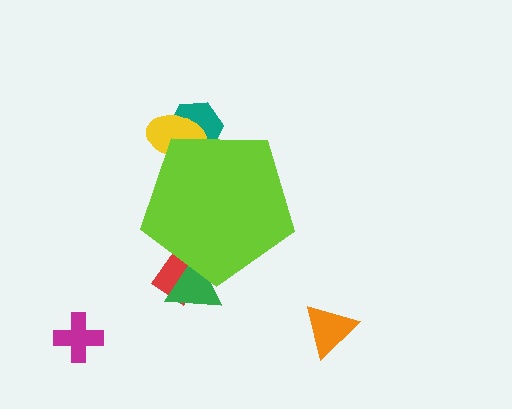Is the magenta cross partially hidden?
No, the magenta cross is fully visible.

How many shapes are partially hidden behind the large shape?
4 shapes are partially hidden.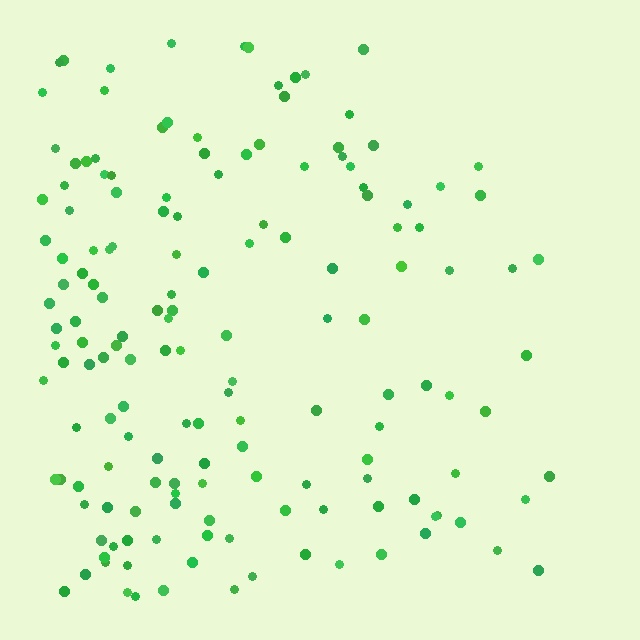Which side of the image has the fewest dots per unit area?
The right.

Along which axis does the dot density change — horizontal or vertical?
Horizontal.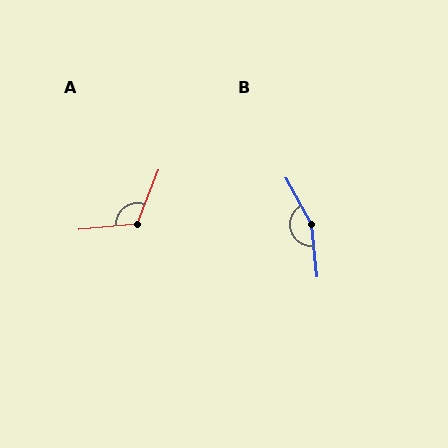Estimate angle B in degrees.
Approximately 157 degrees.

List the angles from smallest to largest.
A (116°), B (157°).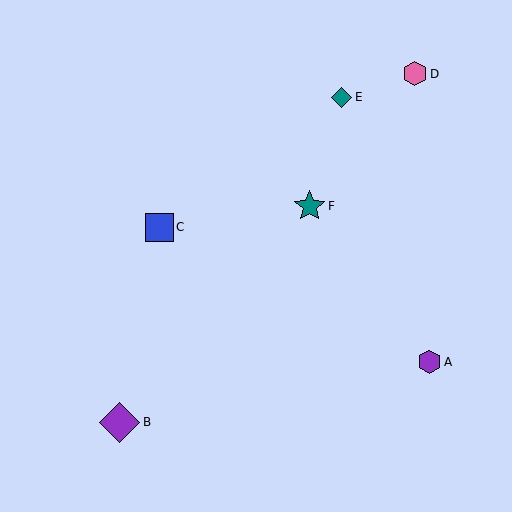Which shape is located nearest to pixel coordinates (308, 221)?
The teal star (labeled F) at (310, 206) is nearest to that location.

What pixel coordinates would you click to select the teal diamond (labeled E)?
Click at (342, 97) to select the teal diamond E.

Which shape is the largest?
The purple diamond (labeled B) is the largest.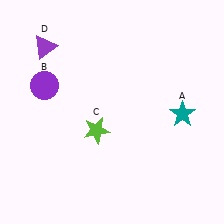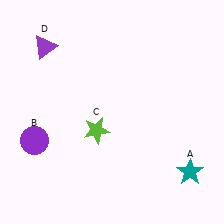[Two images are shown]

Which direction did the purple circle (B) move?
The purple circle (B) moved down.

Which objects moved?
The objects that moved are: the teal star (A), the purple circle (B).